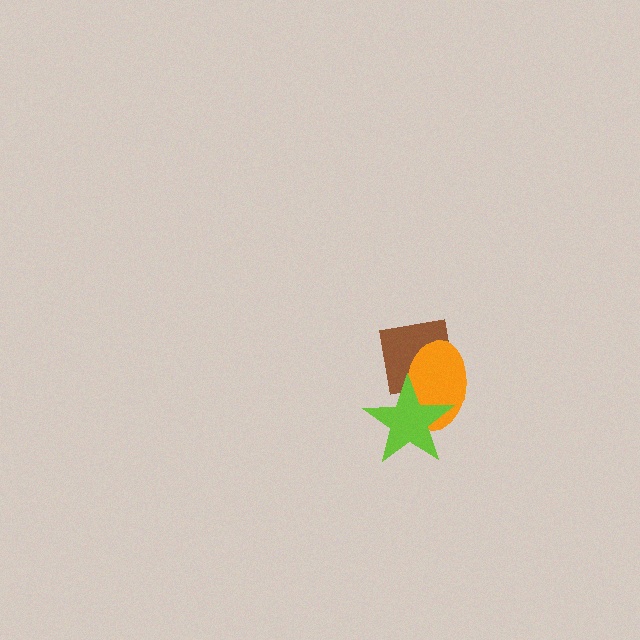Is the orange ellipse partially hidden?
Yes, it is partially covered by another shape.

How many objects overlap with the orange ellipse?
2 objects overlap with the orange ellipse.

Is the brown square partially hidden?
Yes, it is partially covered by another shape.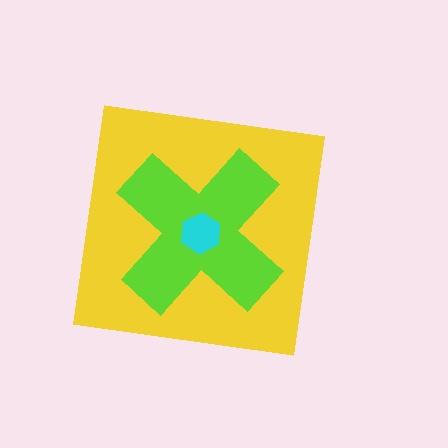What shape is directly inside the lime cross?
The cyan hexagon.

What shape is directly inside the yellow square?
The lime cross.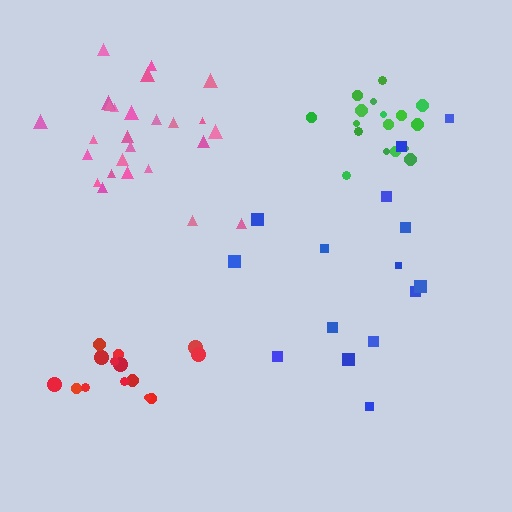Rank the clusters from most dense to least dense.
green, red, pink, blue.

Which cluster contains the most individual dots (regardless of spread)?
Pink (26).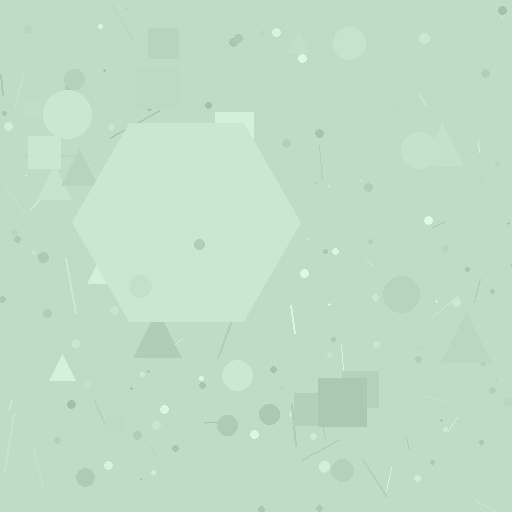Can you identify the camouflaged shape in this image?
The camouflaged shape is a hexagon.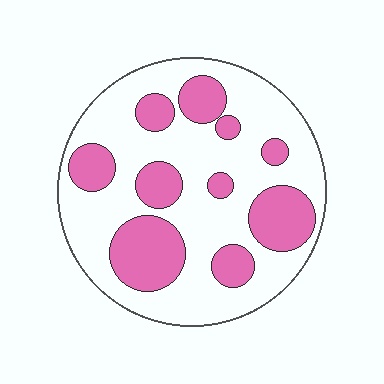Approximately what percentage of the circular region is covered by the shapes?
Approximately 30%.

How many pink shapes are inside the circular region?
10.